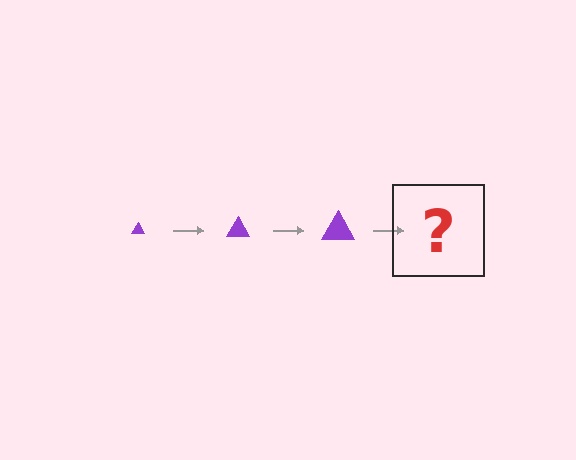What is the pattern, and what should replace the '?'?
The pattern is that the triangle gets progressively larger each step. The '?' should be a purple triangle, larger than the previous one.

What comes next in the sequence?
The next element should be a purple triangle, larger than the previous one.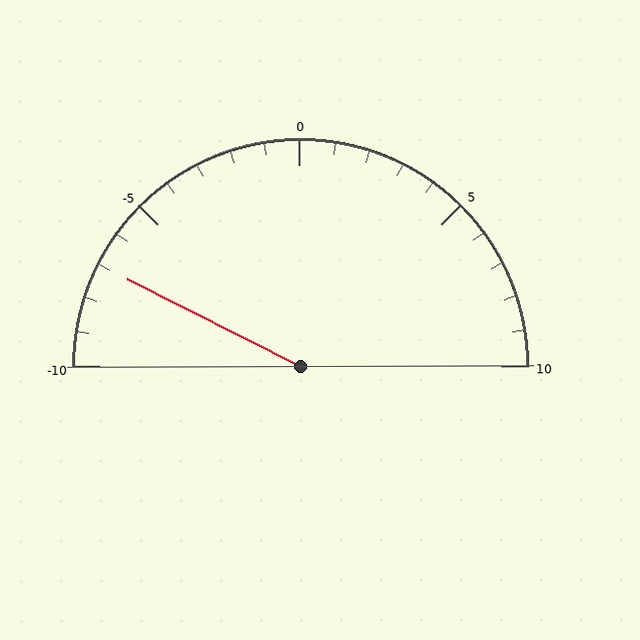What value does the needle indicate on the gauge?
The needle indicates approximately -7.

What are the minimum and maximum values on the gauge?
The gauge ranges from -10 to 10.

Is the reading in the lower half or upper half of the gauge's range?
The reading is in the lower half of the range (-10 to 10).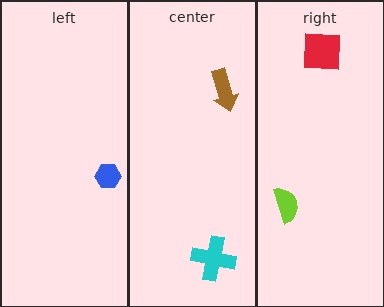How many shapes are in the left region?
1.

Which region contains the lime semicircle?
The right region.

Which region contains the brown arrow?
The center region.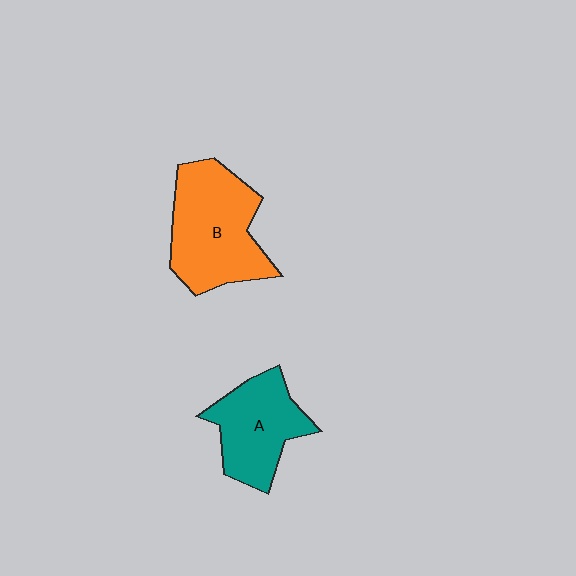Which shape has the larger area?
Shape B (orange).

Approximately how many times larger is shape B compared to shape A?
Approximately 1.3 times.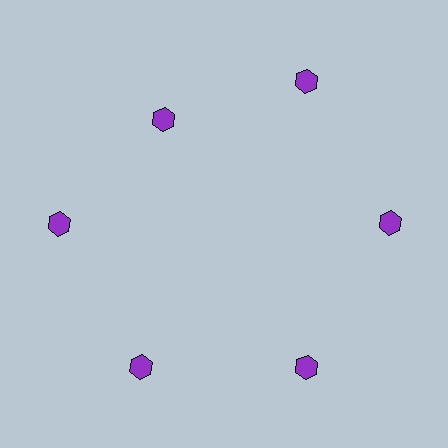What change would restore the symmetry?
The symmetry would be restored by moving it outward, back onto the ring so that all 6 hexagons sit at equal angles and equal distance from the center.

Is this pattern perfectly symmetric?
No. The 6 purple hexagons are arranged in a ring, but one element near the 11 o'clock position is pulled inward toward the center, breaking the 6-fold rotational symmetry.